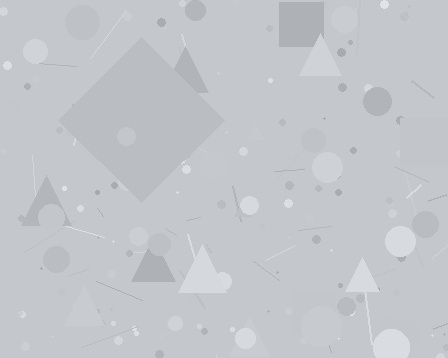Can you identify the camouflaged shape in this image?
The camouflaged shape is a diamond.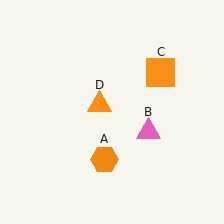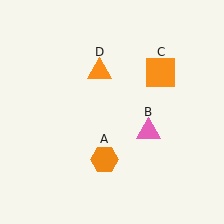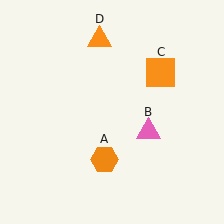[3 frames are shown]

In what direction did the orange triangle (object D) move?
The orange triangle (object D) moved up.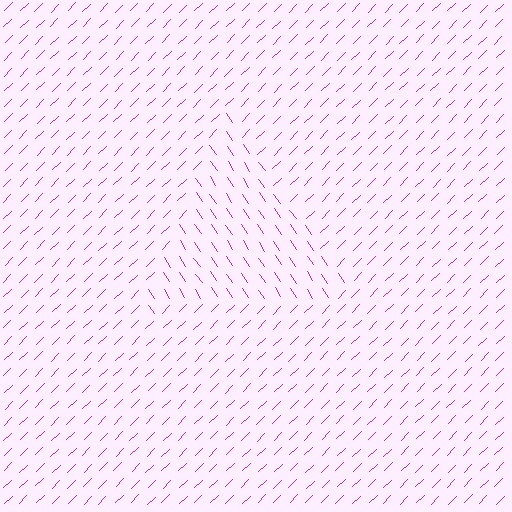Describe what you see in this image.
The image is filled with small magenta line segments. A triangle region in the image has lines oriented differently from the surrounding lines, creating a visible texture boundary.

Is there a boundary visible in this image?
Yes, there is a texture boundary formed by a change in line orientation.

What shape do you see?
I see a triangle.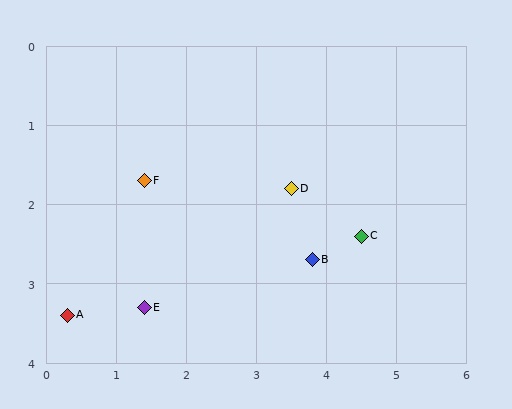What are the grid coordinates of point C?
Point C is at approximately (4.5, 2.4).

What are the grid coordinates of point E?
Point E is at approximately (1.4, 3.3).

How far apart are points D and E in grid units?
Points D and E are about 2.6 grid units apart.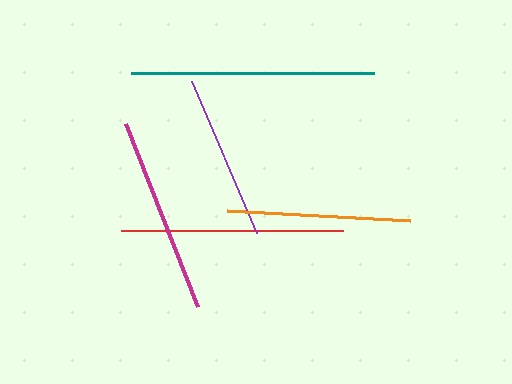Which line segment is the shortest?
The purple line is the shortest at approximately 166 pixels.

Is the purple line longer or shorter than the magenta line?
The magenta line is longer than the purple line.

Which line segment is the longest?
The teal line is the longest at approximately 243 pixels.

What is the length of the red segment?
The red segment is approximately 222 pixels long.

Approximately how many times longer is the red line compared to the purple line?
The red line is approximately 1.3 times the length of the purple line.